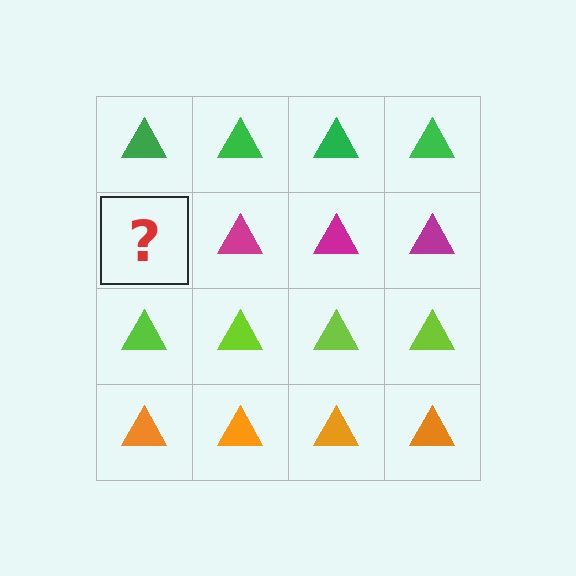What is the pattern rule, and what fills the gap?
The rule is that each row has a consistent color. The gap should be filled with a magenta triangle.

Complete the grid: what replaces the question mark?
The question mark should be replaced with a magenta triangle.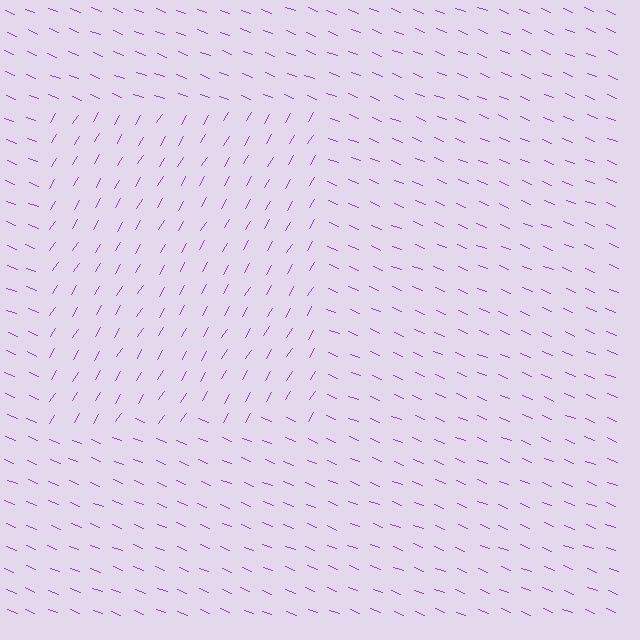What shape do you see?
I see a rectangle.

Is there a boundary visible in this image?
Yes, there is a texture boundary formed by a change in line orientation.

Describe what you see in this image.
The image is filled with small purple line segments. A rectangle region in the image has lines oriented differently from the surrounding lines, creating a visible texture boundary.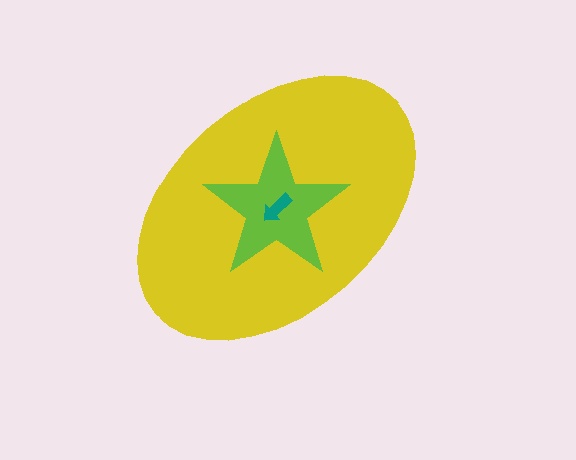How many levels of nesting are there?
3.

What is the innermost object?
The teal arrow.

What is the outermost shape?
The yellow ellipse.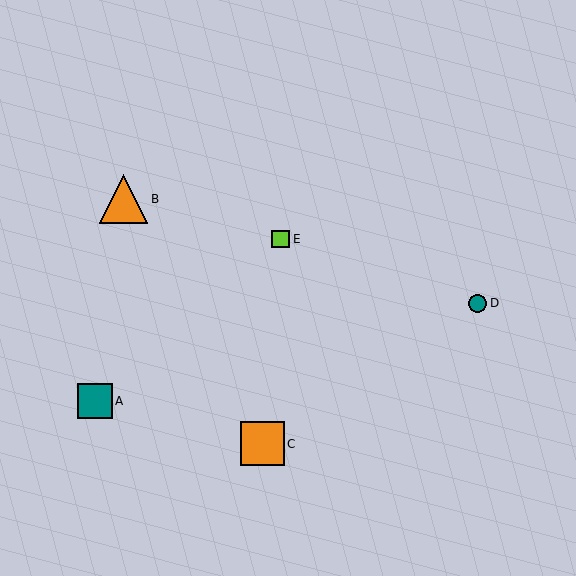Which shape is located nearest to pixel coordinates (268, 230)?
The lime square (labeled E) at (281, 239) is nearest to that location.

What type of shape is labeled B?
Shape B is an orange triangle.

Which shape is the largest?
The orange triangle (labeled B) is the largest.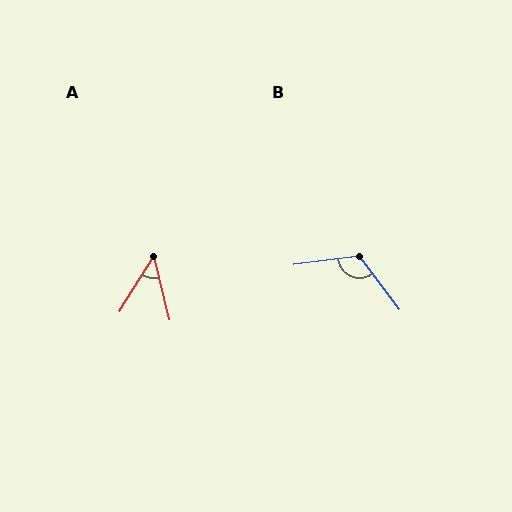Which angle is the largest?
B, at approximately 119 degrees.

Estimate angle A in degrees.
Approximately 46 degrees.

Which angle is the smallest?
A, at approximately 46 degrees.